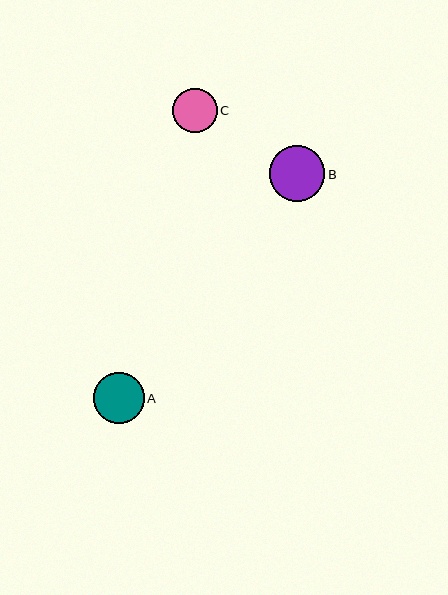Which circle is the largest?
Circle B is the largest with a size of approximately 55 pixels.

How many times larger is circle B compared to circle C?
Circle B is approximately 1.2 times the size of circle C.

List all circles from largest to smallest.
From largest to smallest: B, A, C.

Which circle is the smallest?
Circle C is the smallest with a size of approximately 44 pixels.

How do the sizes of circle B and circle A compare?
Circle B and circle A are approximately the same size.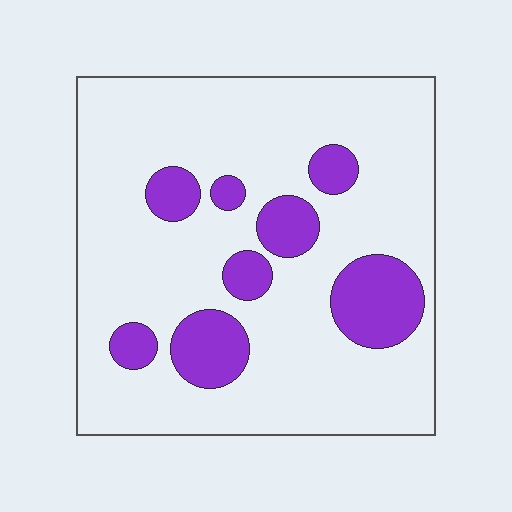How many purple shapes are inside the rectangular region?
8.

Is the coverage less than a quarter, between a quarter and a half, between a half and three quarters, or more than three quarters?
Less than a quarter.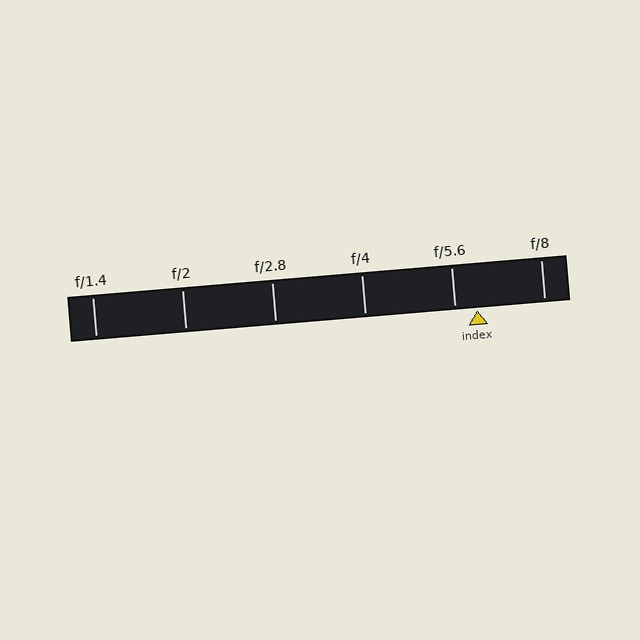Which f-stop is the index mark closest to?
The index mark is closest to f/5.6.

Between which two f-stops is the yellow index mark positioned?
The index mark is between f/5.6 and f/8.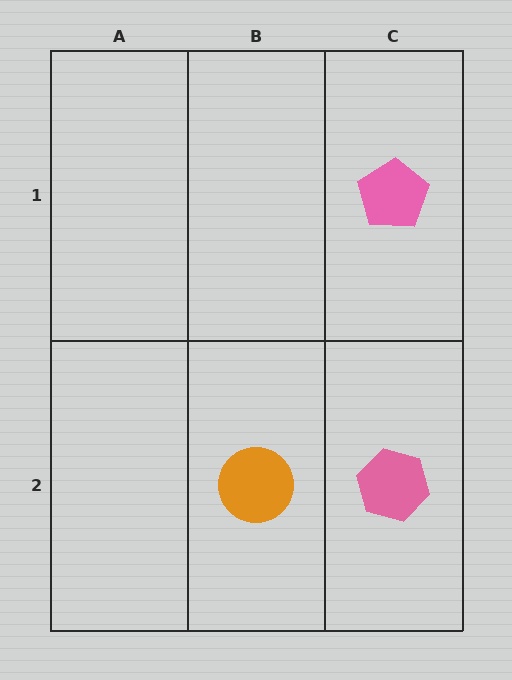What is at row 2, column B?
An orange circle.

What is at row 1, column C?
A pink pentagon.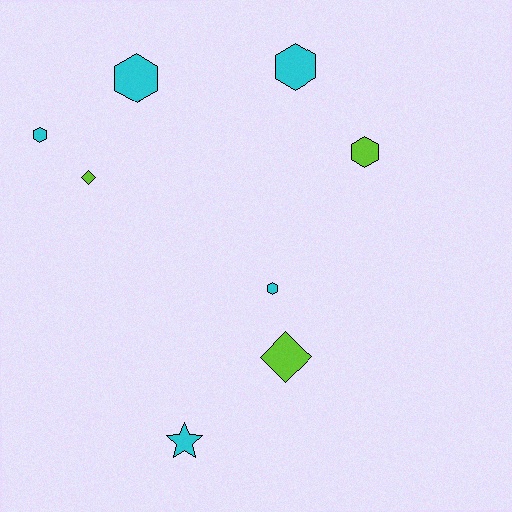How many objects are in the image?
There are 8 objects.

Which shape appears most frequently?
Hexagon, with 5 objects.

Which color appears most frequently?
Cyan, with 5 objects.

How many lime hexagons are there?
There is 1 lime hexagon.